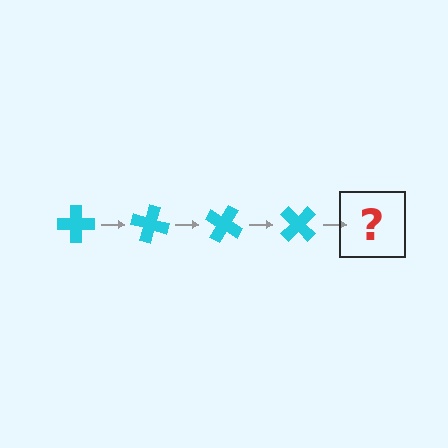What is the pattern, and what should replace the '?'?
The pattern is that the cross rotates 15 degrees each step. The '?' should be a cyan cross rotated 60 degrees.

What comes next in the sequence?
The next element should be a cyan cross rotated 60 degrees.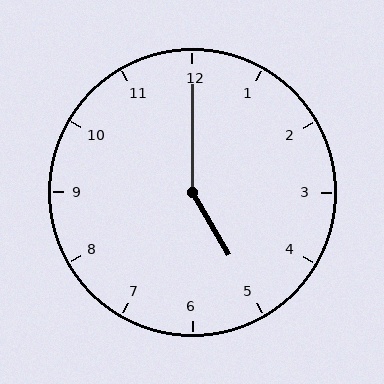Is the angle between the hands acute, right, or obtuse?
It is obtuse.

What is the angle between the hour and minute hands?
Approximately 150 degrees.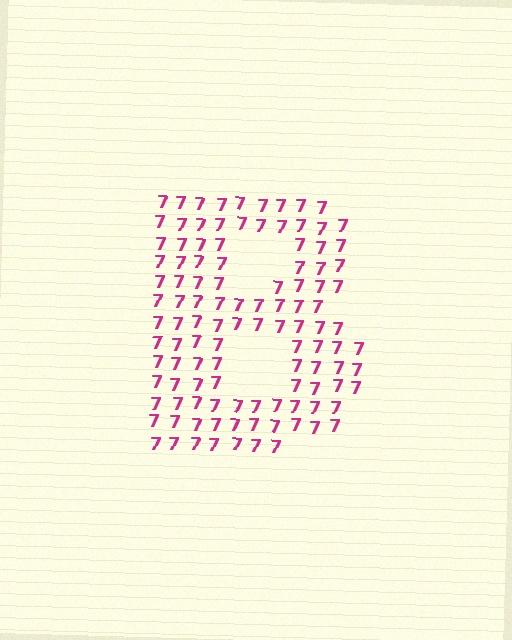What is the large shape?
The large shape is the letter B.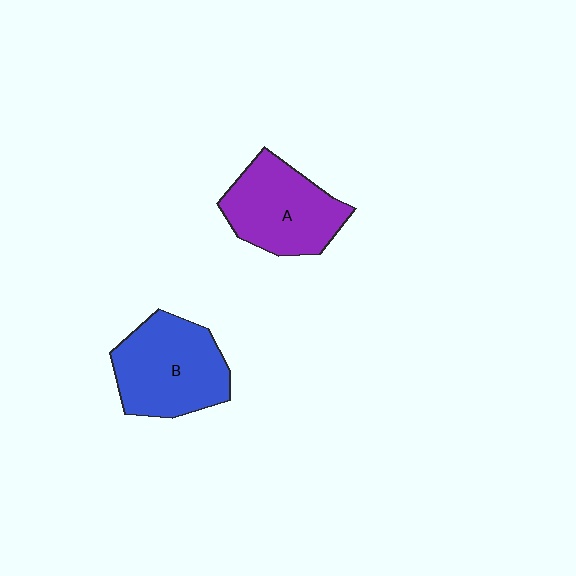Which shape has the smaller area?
Shape A (purple).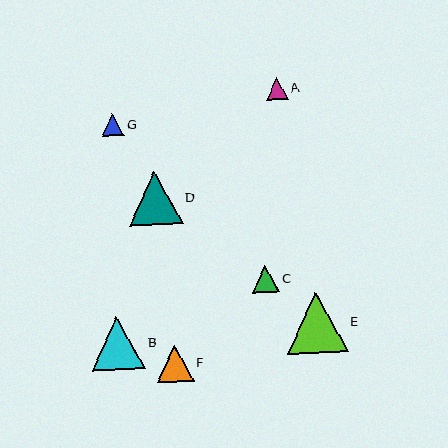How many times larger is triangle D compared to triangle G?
Triangle D is approximately 2.5 times the size of triangle G.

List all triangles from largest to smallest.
From largest to smallest: E, D, B, F, C, A, G.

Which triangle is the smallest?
Triangle G is the smallest with a size of approximately 22 pixels.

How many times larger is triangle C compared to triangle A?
Triangle C is approximately 1.2 times the size of triangle A.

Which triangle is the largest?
Triangle E is the largest with a size of approximately 61 pixels.